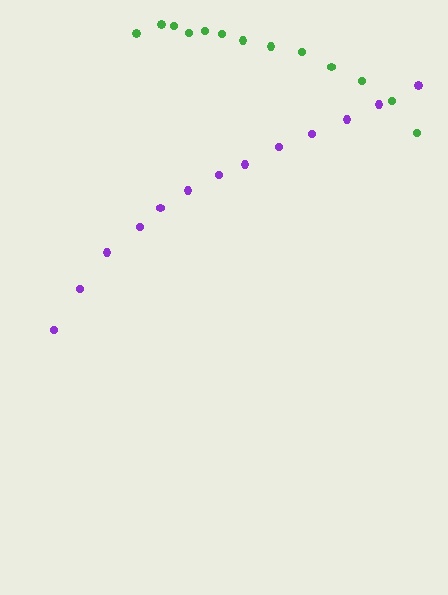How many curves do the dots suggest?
There are 2 distinct paths.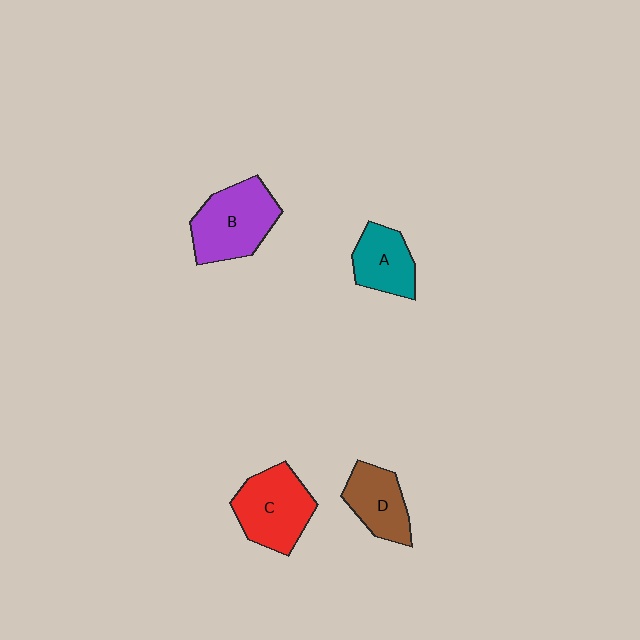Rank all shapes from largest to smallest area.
From largest to smallest: B (purple), C (red), D (brown), A (teal).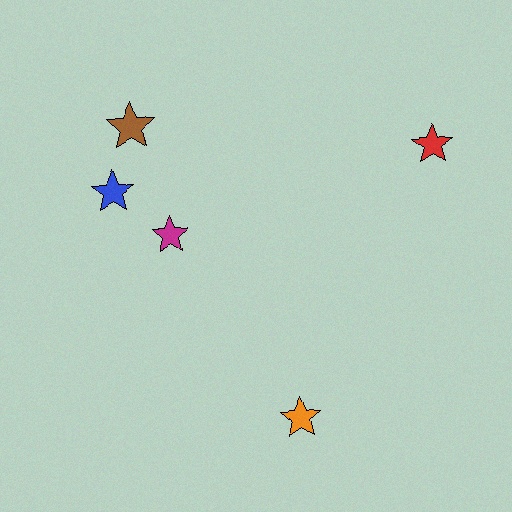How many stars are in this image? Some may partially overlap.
There are 5 stars.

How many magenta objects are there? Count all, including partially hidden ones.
There is 1 magenta object.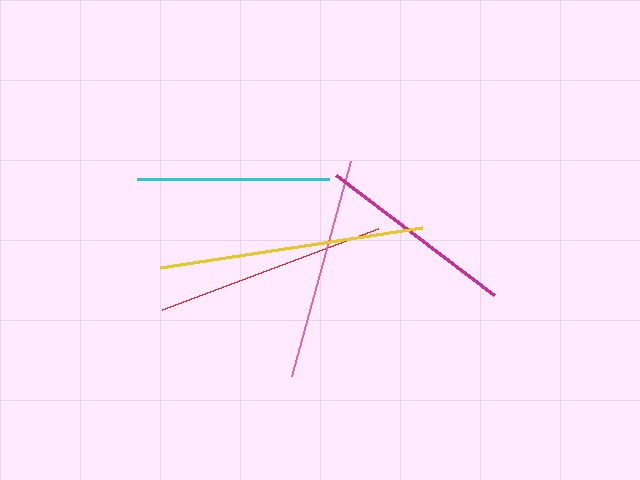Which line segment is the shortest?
The cyan line is the shortest at approximately 192 pixels.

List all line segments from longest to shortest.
From longest to shortest: yellow, red, pink, magenta, cyan.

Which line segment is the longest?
The yellow line is the longest at approximately 265 pixels.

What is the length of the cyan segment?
The cyan segment is approximately 192 pixels long.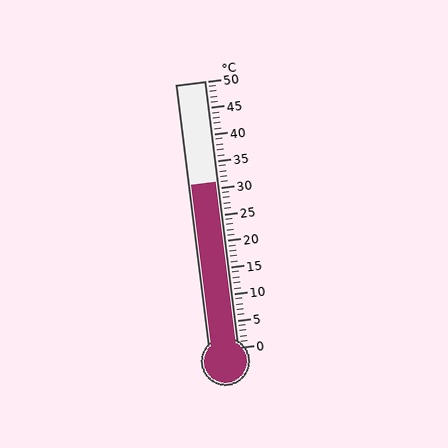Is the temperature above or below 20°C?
The temperature is above 20°C.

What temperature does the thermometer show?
The thermometer shows approximately 31°C.